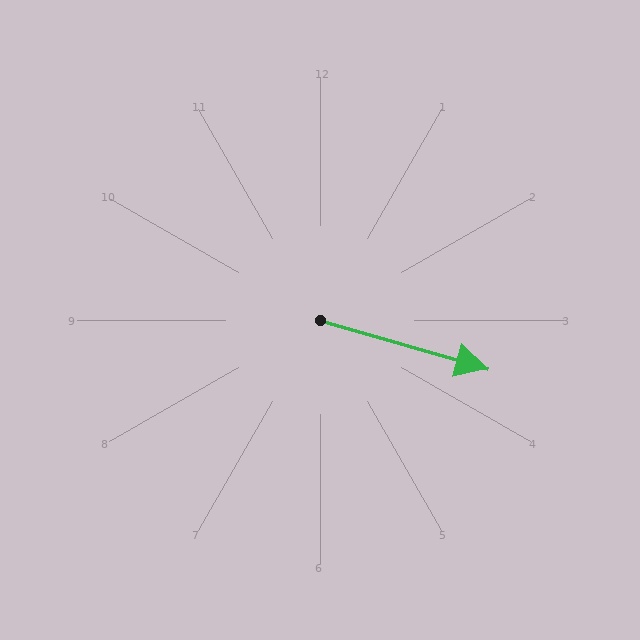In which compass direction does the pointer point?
East.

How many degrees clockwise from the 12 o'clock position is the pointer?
Approximately 106 degrees.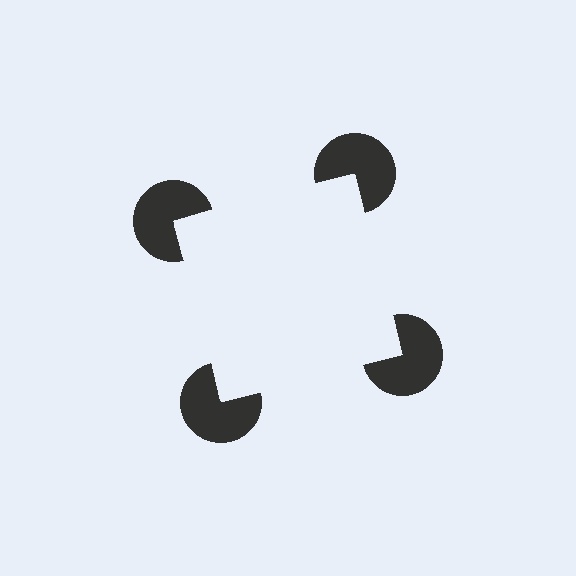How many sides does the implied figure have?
4 sides.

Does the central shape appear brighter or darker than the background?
It typically appears slightly brighter than the background, even though no actual brightness change is drawn.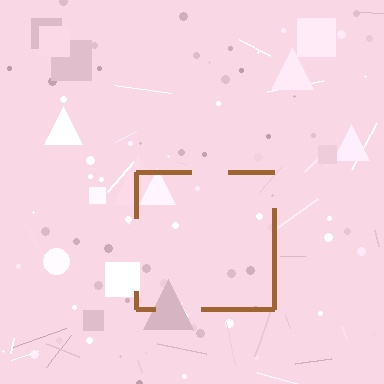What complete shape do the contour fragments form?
The contour fragments form a square.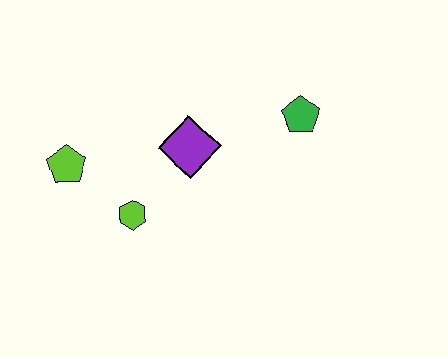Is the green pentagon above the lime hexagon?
Yes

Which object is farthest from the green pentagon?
The lime pentagon is farthest from the green pentagon.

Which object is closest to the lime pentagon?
The lime hexagon is closest to the lime pentagon.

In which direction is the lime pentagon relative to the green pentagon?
The lime pentagon is to the left of the green pentagon.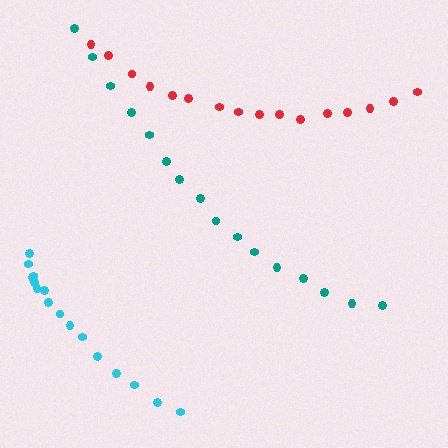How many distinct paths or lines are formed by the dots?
There are 3 distinct paths.